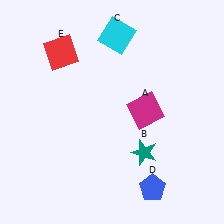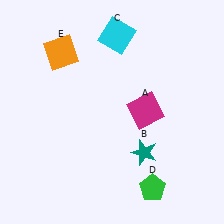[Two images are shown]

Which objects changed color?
D changed from blue to green. E changed from red to orange.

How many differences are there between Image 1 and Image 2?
There are 2 differences between the two images.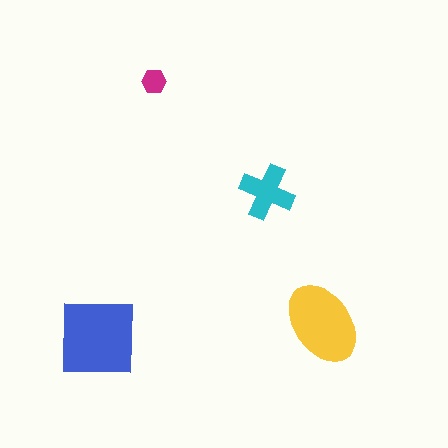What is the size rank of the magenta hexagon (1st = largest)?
4th.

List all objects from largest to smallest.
The blue square, the yellow ellipse, the cyan cross, the magenta hexagon.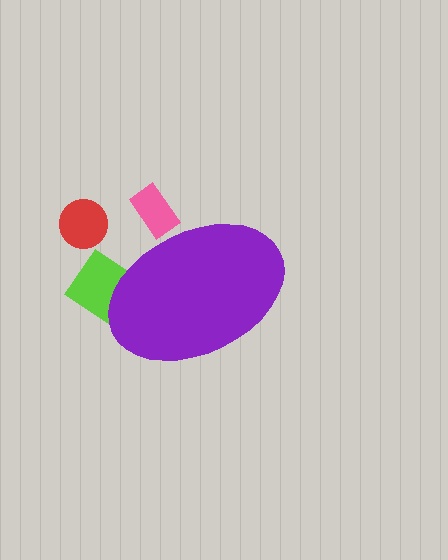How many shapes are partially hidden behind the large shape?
2 shapes are partially hidden.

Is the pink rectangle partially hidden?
Yes, the pink rectangle is partially hidden behind the purple ellipse.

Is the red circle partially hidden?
No, the red circle is fully visible.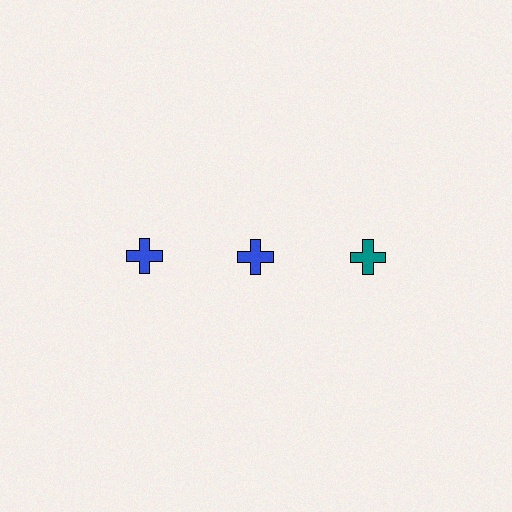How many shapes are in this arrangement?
There are 3 shapes arranged in a grid pattern.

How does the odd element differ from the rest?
It has a different color: teal instead of blue.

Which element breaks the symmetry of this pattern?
The teal cross in the top row, center column breaks the symmetry. All other shapes are blue crosses.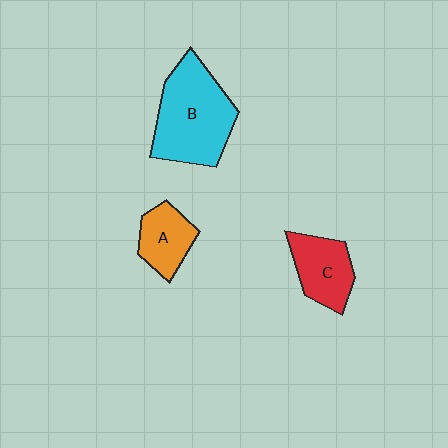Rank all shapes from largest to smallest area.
From largest to smallest: B (cyan), C (red), A (orange).